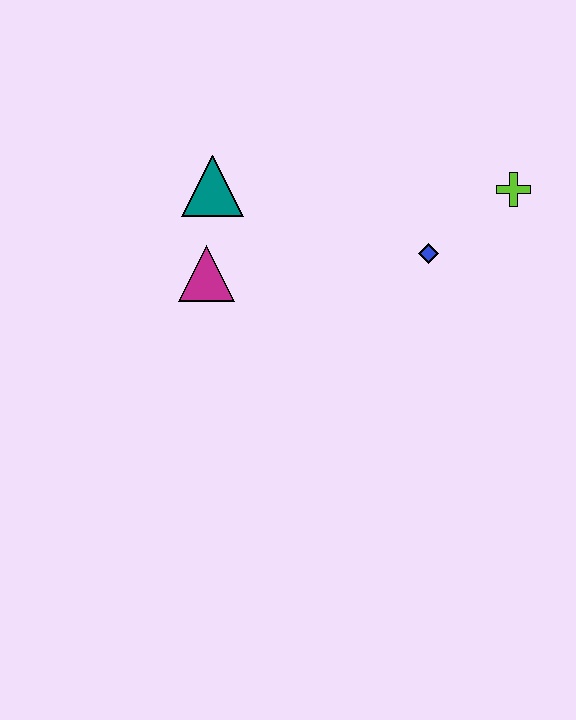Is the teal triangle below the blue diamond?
No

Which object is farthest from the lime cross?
The magenta triangle is farthest from the lime cross.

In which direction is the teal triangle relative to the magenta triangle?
The teal triangle is above the magenta triangle.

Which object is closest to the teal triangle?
The magenta triangle is closest to the teal triangle.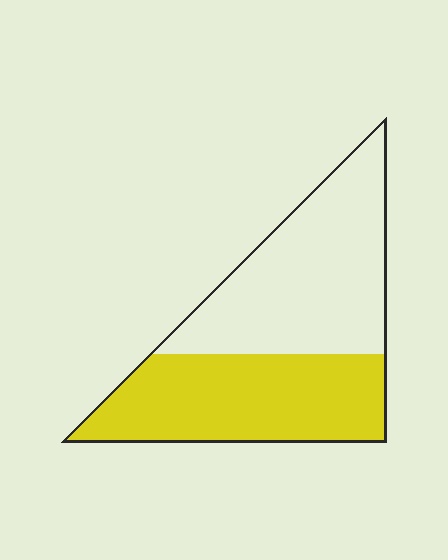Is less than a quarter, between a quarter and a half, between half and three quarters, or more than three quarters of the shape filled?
Between a quarter and a half.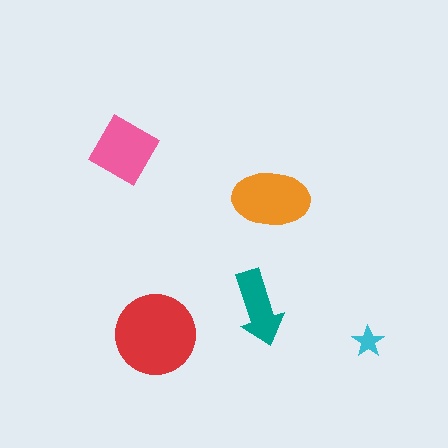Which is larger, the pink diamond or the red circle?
The red circle.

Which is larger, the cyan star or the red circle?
The red circle.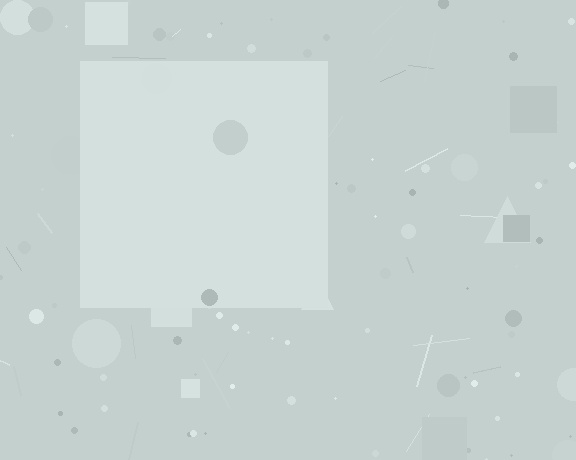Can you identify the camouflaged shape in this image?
The camouflaged shape is a square.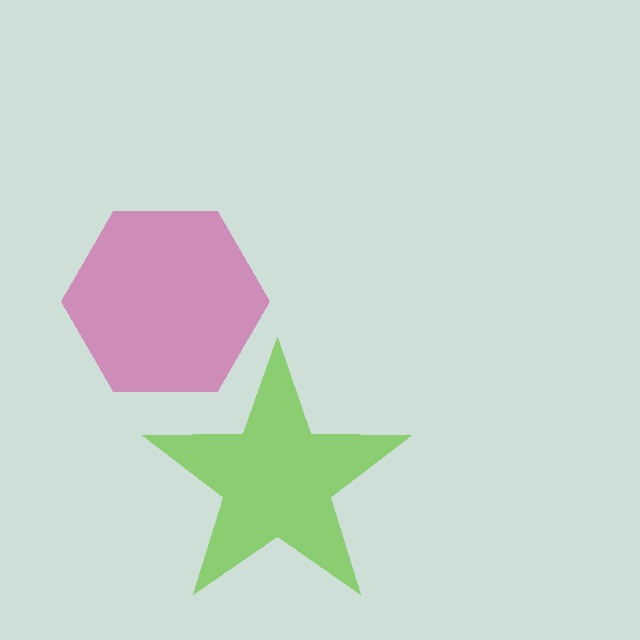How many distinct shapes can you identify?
There are 2 distinct shapes: a lime star, a magenta hexagon.